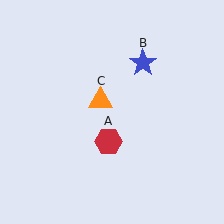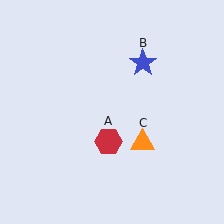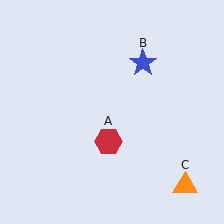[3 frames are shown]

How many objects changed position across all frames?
1 object changed position: orange triangle (object C).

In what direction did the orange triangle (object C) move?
The orange triangle (object C) moved down and to the right.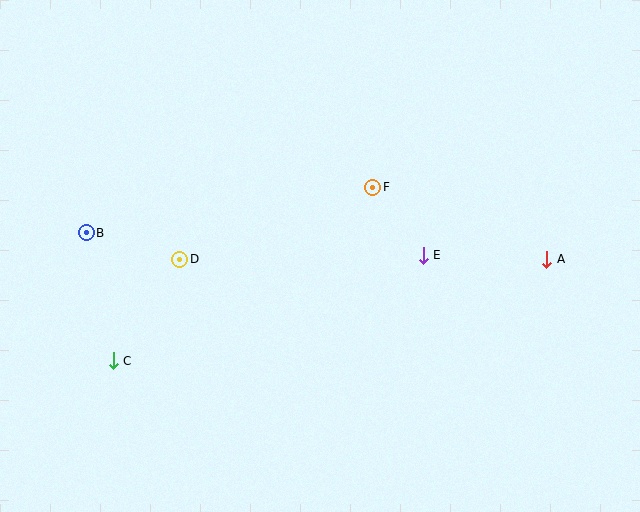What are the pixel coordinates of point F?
Point F is at (373, 187).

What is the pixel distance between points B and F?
The distance between B and F is 290 pixels.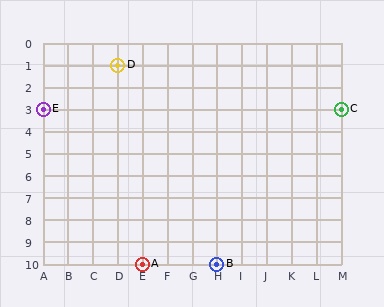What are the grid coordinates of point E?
Point E is at grid coordinates (A, 3).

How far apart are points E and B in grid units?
Points E and B are 7 columns and 7 rows apart (about 9.9 grid units diagonally).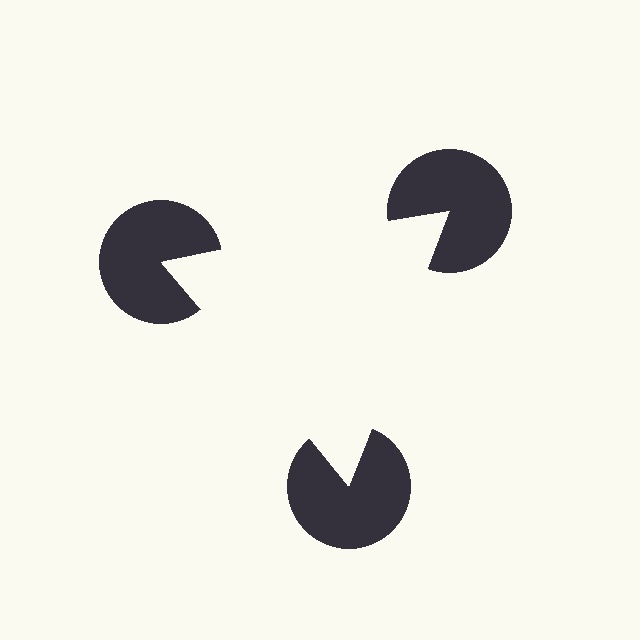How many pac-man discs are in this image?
There are 3 — one at each vertex of the illusory triangle.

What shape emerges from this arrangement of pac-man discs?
An illusory triangle — its edges are inferred from the aligned wedge cuts in the pac-man discs, not physically drawn.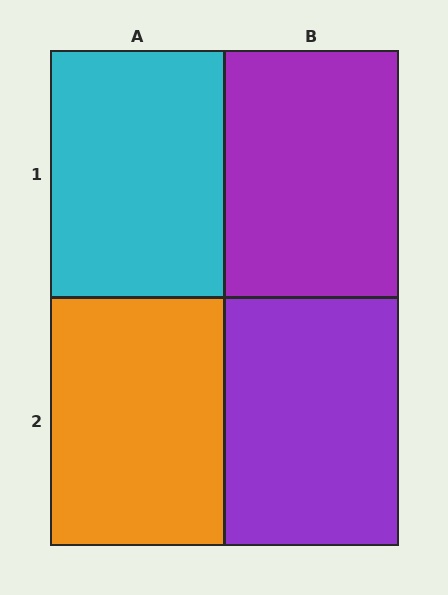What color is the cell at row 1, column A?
Cyan.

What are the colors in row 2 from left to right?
Orange, purple.